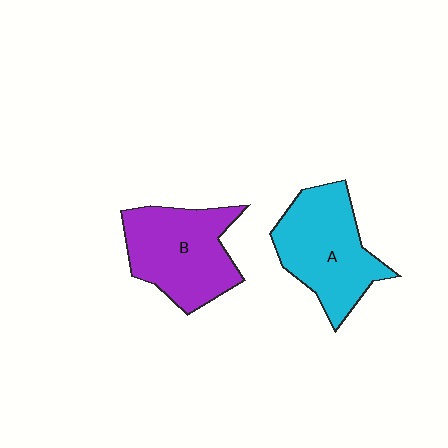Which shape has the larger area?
Shape A (cyan).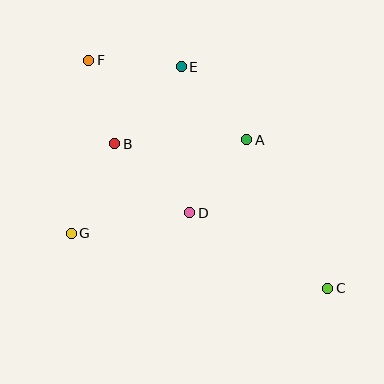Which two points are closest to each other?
Points B and F are closest to each other.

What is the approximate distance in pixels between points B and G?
The distance between B and G is approximately 100 pixels.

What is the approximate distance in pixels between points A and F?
The distance between A and F is approximately 177 pixels.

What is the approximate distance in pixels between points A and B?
The distance between A and B is approximately 132 pixels.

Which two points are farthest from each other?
Points C and F are farthest from each other.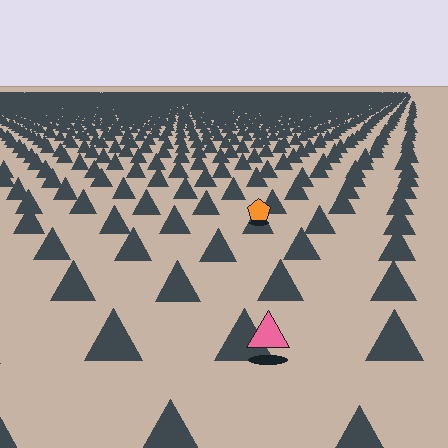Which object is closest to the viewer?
The pink triangle is closest. The texture marks near it are larger and more spread out.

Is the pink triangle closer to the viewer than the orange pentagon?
Yes. The pink triangle is closer — you can tell from the texture gradient: the ground texture is coarser near it.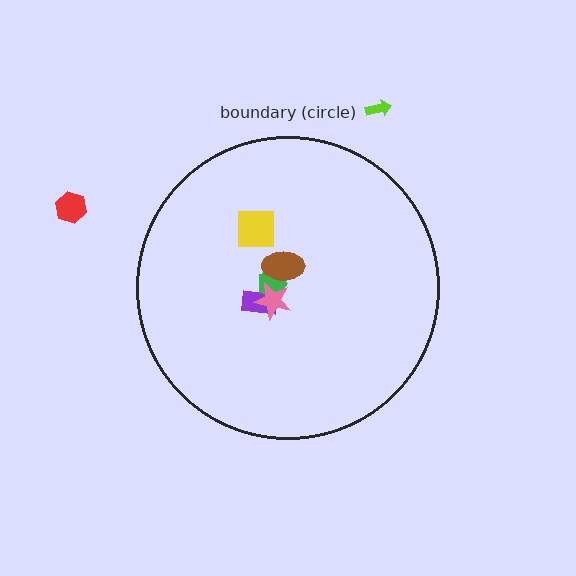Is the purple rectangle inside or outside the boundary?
Inside.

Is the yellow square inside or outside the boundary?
Inside.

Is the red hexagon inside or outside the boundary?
Outside.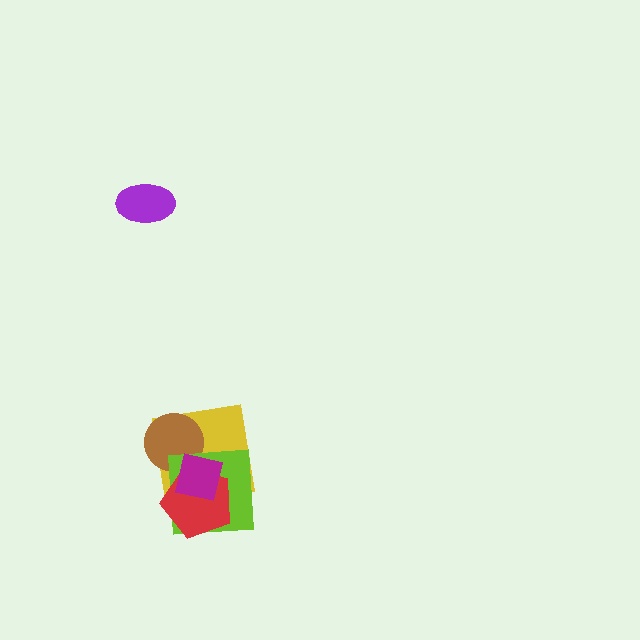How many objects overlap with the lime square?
4 objects overlap with the lime square.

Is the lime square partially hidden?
Yes, it is partially covered by another shape.